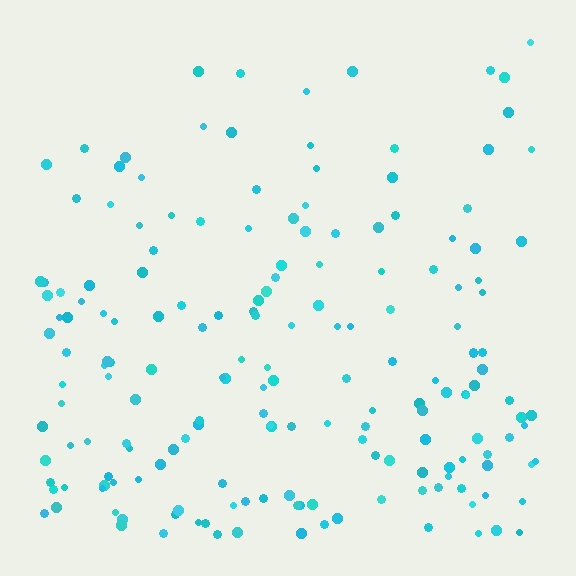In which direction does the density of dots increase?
From top to bottom, with the bottom side densest.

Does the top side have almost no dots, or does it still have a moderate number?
Still a moderate number, just noticeably fewer than the bottom.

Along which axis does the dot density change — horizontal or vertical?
Vertical.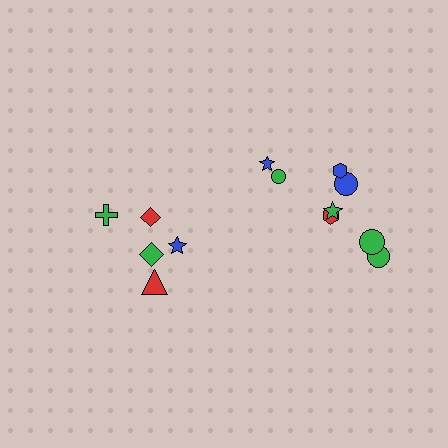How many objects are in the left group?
There are 5 objects.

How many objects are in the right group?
There are 8 objects.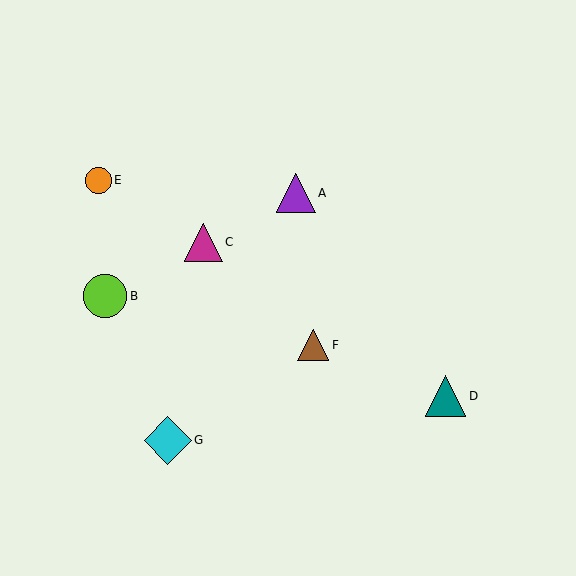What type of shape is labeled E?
Shape E is an orange circle.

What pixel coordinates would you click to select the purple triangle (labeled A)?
Click at (296, 193) to select the purple triangle A.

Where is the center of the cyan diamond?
The center of the cyan diamond is at (168, 440).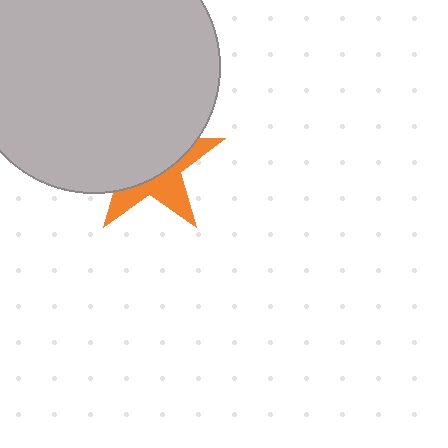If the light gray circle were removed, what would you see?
You would see the complete orange star.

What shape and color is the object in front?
The object in front is a light gray circle.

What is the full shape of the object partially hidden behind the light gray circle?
The partially hidden object is an orange star.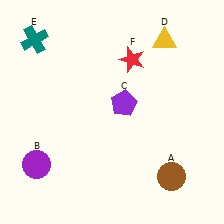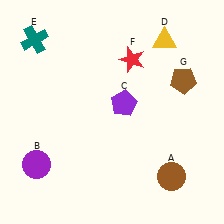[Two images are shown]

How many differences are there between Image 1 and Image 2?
There is 1 difference between the two images.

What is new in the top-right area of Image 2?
A brown pentagon (G) was added in the top-right area of Image 2.